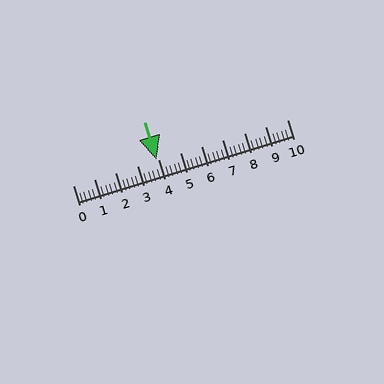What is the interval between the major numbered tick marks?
The major tick marks are spaced 1 units apart.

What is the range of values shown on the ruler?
The ruler shows values from 0 to 10.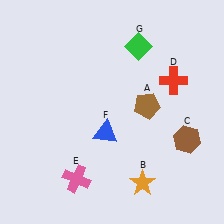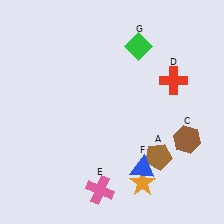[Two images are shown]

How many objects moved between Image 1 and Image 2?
3 objects moved between the two images.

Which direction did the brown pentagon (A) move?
The brown pentagon (A) moved down.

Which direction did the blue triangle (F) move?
The blue triangle (F) moved right.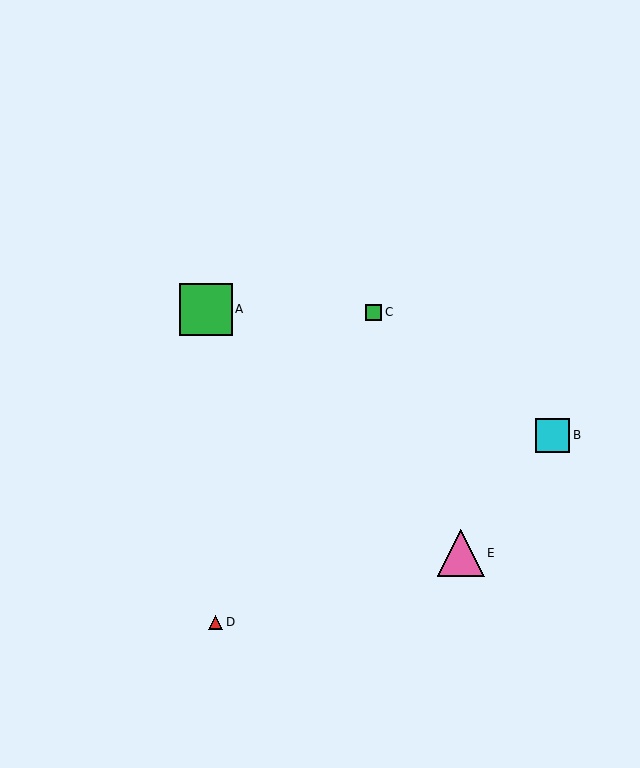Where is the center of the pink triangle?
The center of the pink triangle is at (461, 553).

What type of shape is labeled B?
Shape B is a cyan square.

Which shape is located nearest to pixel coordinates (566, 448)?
The cyan square (labeled B) at (552, 436) is nearest to that location.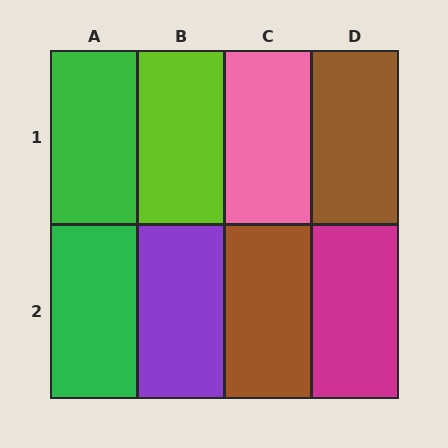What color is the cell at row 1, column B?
Lime.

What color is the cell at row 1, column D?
Brown.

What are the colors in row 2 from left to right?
Green, purple, brown, magenta.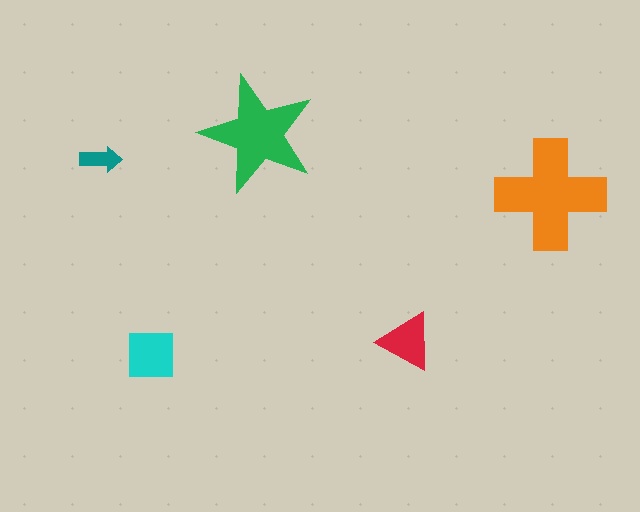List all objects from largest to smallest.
The orange cross, the green star, the cyan square, the red triangle, the teal arrow.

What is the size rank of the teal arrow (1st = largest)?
5th.